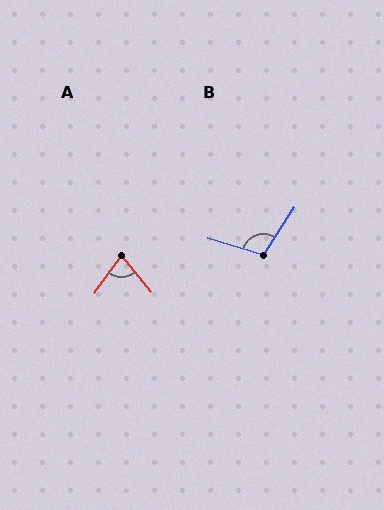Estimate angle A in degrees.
Approximately 74 degrees.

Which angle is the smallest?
A, at approximately 74 degrees.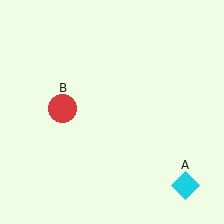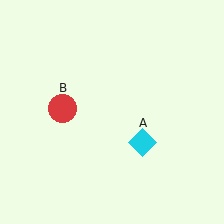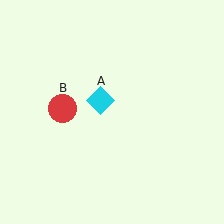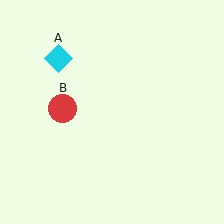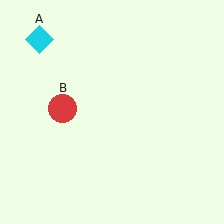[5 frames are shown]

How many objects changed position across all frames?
1 object changed position: cyan diamond (object A).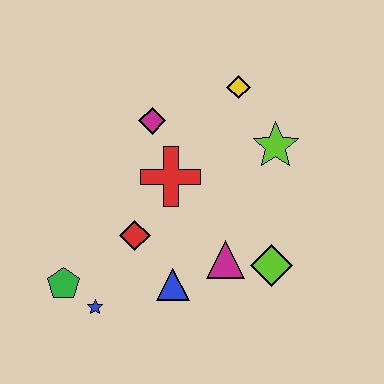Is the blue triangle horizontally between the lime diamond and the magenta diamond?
Yes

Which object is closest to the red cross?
The magenta diamond is closest to the red cross.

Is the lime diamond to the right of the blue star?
Yes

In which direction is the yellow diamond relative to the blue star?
The yellow diamond is above the blue star.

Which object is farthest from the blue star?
The yellow diamond is farthest from the blue star.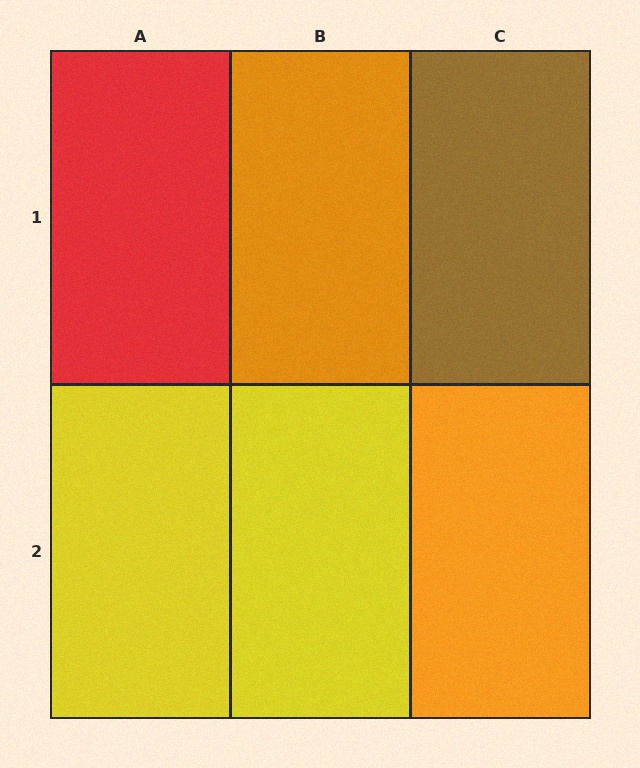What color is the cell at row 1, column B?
Orange.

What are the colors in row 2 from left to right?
Yellow, yellow, orange.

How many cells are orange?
2 cells are orange.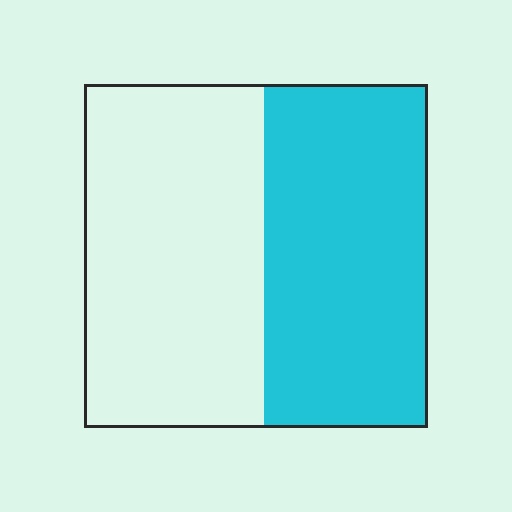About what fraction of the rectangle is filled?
About one half (1/2).